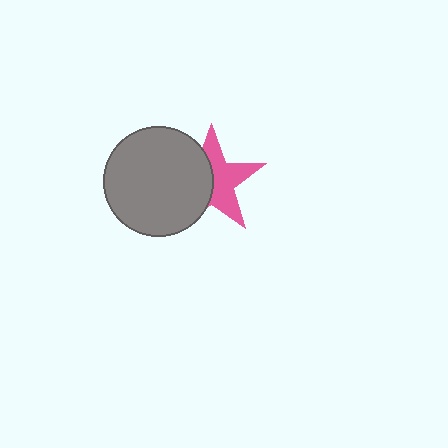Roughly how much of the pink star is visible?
About half of it is visible (roughly 54%).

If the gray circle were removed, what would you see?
You would see the complete pink star.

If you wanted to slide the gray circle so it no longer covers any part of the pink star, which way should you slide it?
Slide it left — that is the most direct way to separate the two shapes.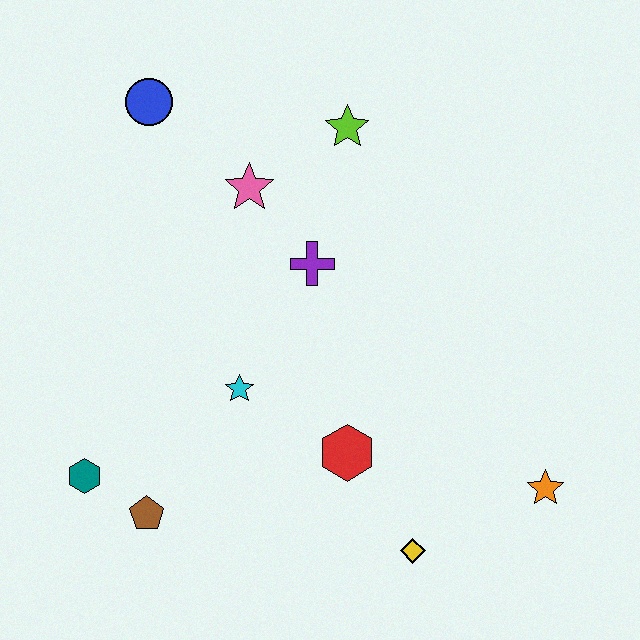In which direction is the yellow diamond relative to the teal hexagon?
The yellow diamond is to the right of the teal hexagon.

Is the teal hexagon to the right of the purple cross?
No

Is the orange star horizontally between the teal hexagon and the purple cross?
No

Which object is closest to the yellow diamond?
The red hexagon is closest to the yellow diamond.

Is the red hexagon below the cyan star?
Yes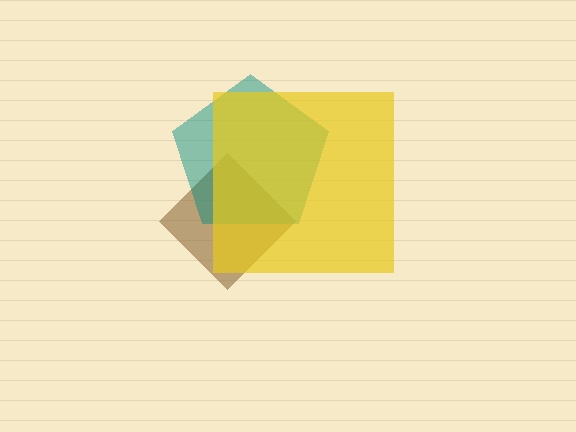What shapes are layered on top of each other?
The layered shapes are: a brown diamond, a teal pentagon, a yellow square.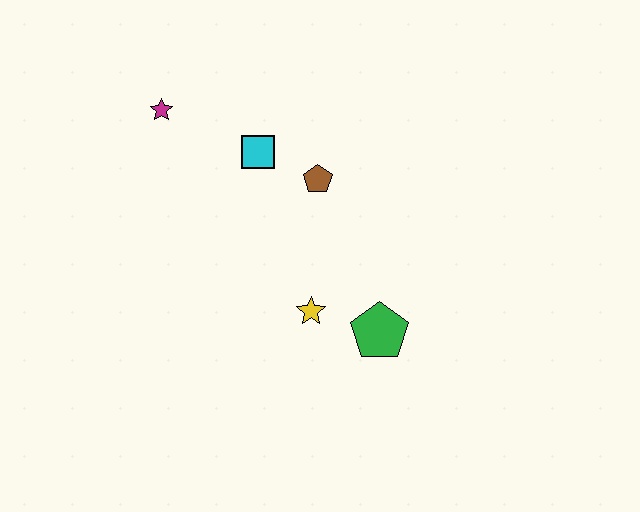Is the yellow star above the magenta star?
No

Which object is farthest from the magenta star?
The green pentagon is farthest from the magenta star.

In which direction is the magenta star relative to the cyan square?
The magenta star is to the left of the cyan square.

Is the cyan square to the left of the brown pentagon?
Yes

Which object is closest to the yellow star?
The green pentagon is closest to the yellow star.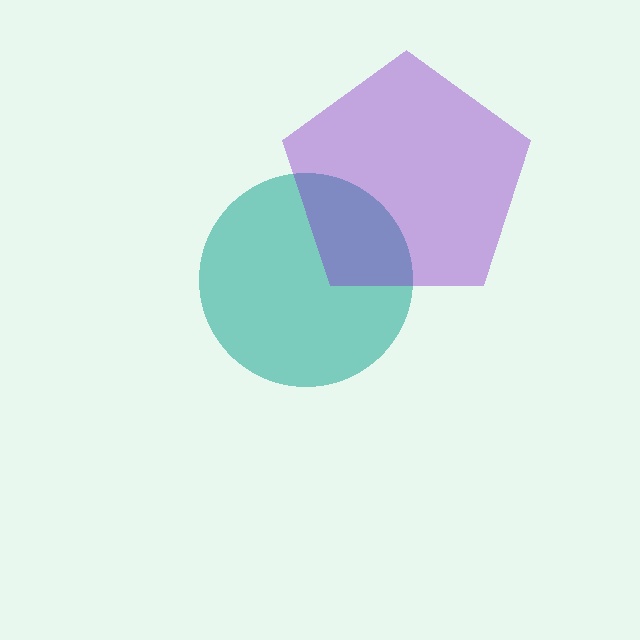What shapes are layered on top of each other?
The layered shapes are: a teal circle, a purple pentagon.